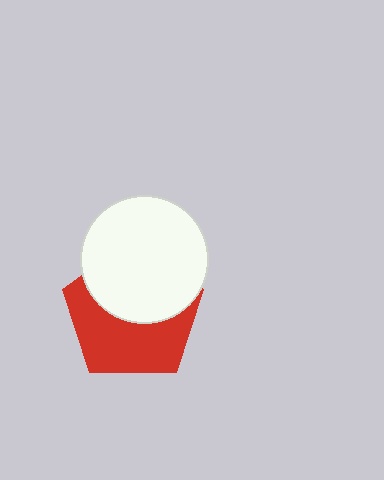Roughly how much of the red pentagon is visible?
About half of it is visible (roughly 53%).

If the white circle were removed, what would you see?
You would see the complete red pentagon.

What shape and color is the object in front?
The object in front is a white circle.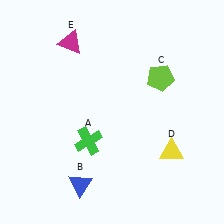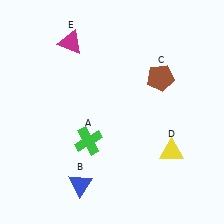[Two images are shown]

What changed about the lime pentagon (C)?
In Image 1, C is lime. In Image 2, it changed to brown.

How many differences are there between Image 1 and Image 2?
There is 1 difference between the two images.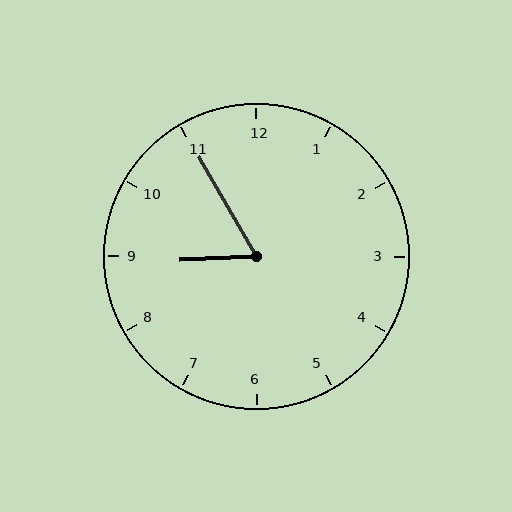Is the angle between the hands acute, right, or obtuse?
It is acute.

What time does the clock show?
8:55.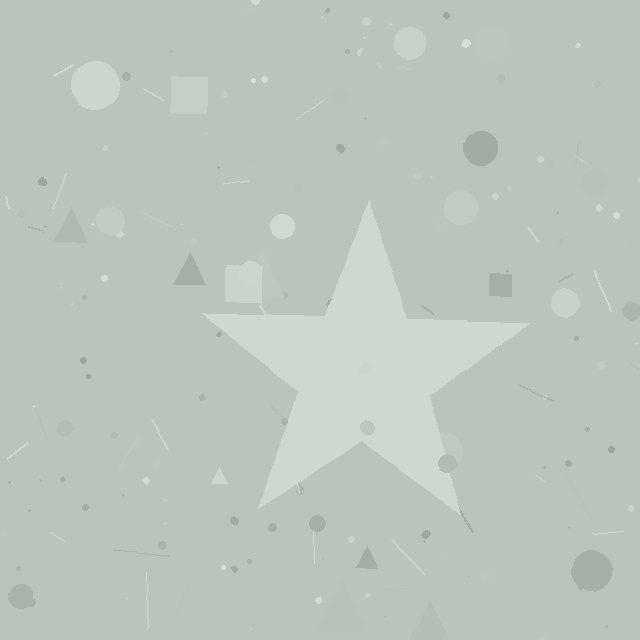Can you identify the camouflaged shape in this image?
The camouflaged shape is a star.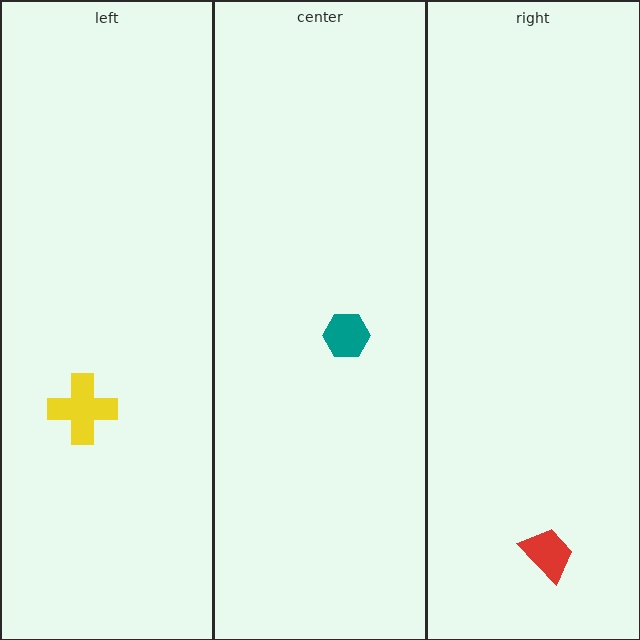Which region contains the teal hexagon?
The center region.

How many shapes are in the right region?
1.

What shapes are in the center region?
The teal hexagon.